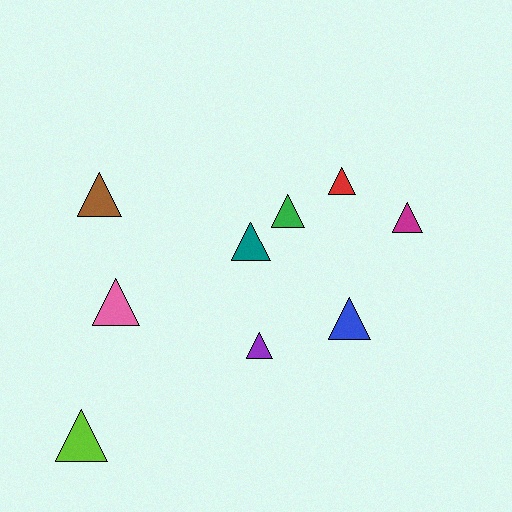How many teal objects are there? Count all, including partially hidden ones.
There is 1 teal object.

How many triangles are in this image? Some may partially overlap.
There are 9 triangles.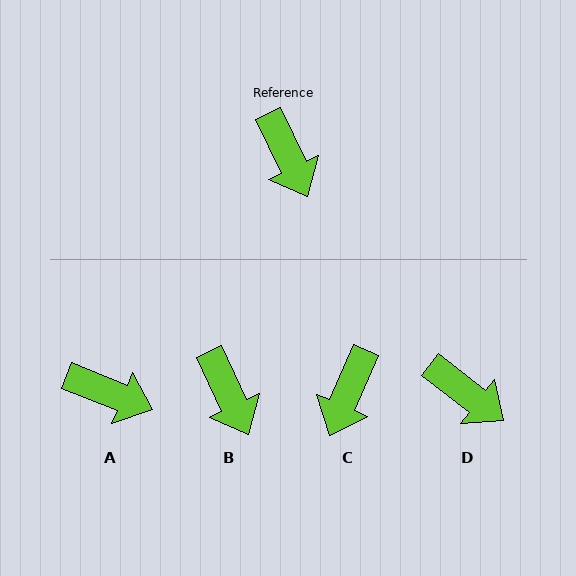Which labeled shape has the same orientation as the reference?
B.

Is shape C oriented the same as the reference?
No, it is off by about 49 degrees.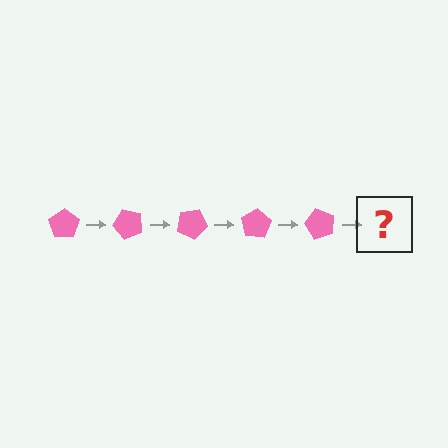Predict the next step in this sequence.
The next step is a pink pentagon rotated 250 degrees.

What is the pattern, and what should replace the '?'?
The pattern is that the pentagon rotates 50 degrees each step. The '?' should be a pink pentagon rotated 250 degrees.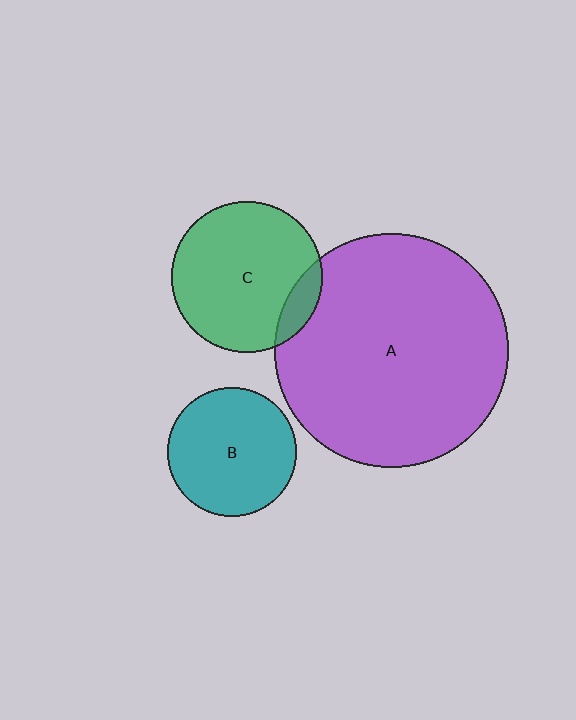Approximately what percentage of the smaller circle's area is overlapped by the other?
Approximately 10%.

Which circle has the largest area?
Circle A (purple).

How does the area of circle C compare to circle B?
Approximately 1.4 times.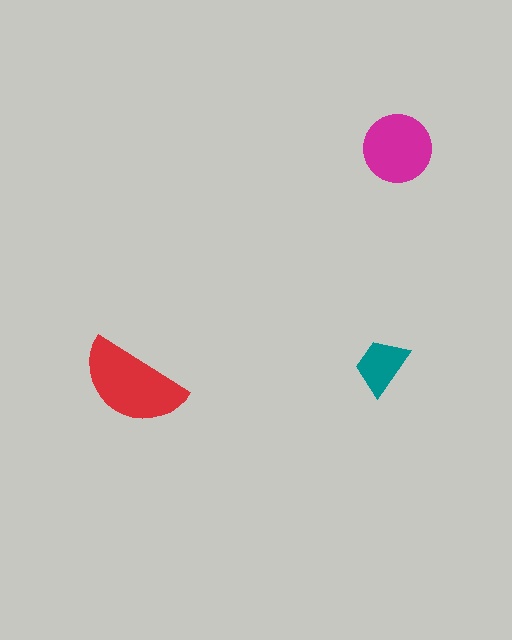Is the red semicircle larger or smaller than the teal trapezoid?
Larger.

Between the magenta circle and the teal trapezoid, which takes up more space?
The magenta circle.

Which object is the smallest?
The teal trapezoid.